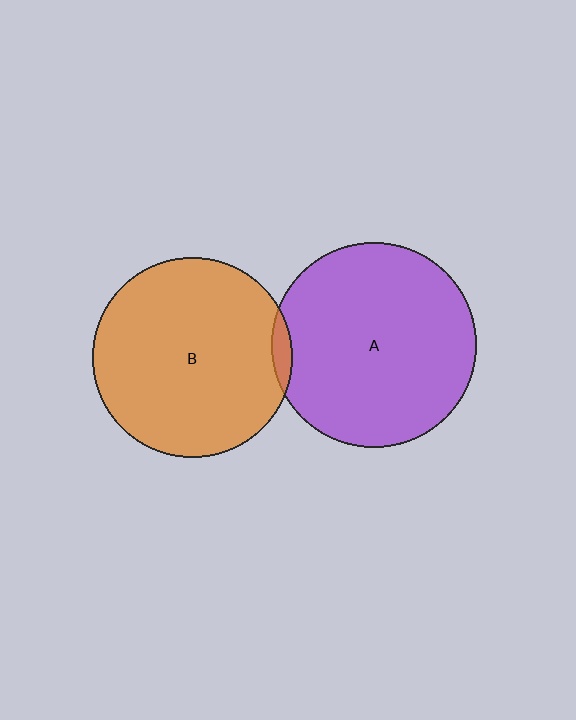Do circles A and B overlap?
Yes.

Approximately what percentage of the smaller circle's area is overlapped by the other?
Approximately 5%.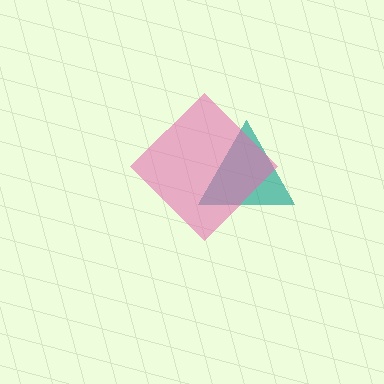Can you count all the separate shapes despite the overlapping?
Yes, there are 2 separate shapes.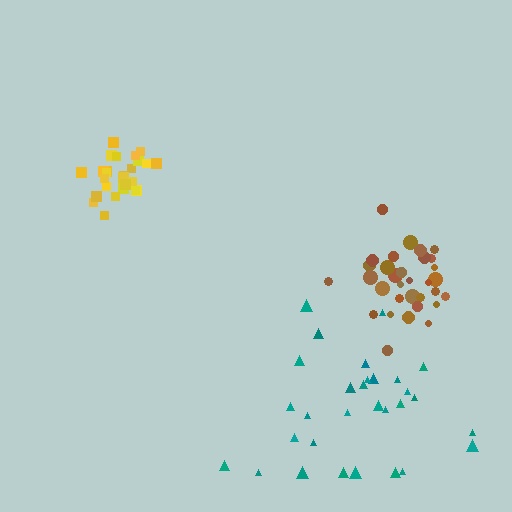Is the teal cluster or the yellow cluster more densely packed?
Yellow.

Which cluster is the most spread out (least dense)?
Teal.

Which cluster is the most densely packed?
Yellow.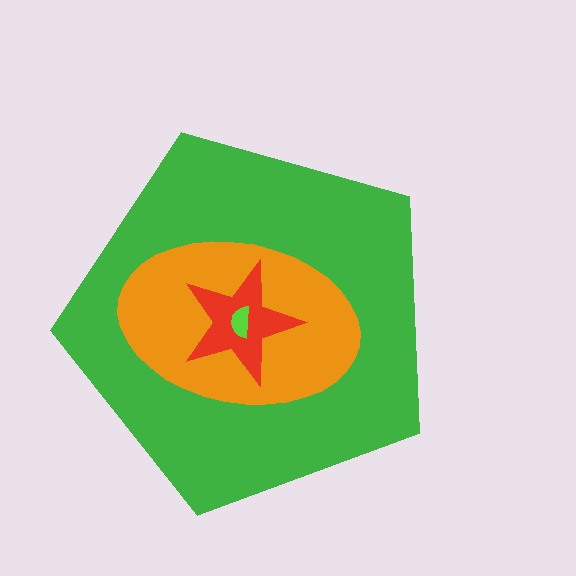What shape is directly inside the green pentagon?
The orange ellipse.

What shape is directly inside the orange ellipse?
The red star.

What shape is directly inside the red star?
The lime semicircle.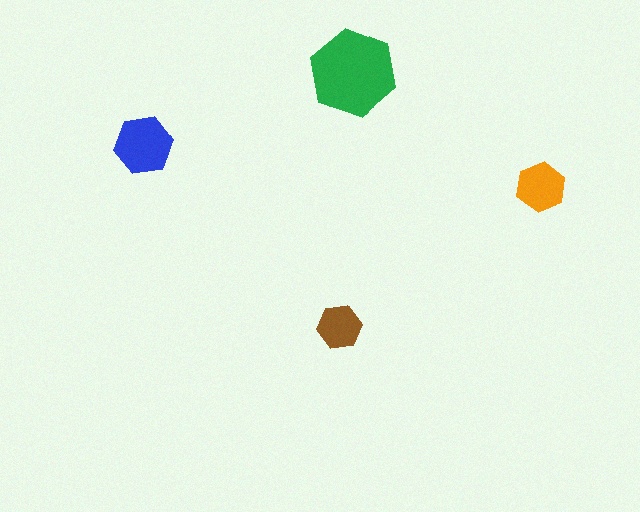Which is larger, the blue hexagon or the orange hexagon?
The blue one.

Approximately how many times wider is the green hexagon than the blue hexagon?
About 1.5 times wider.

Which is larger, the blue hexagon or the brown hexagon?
The blue one.